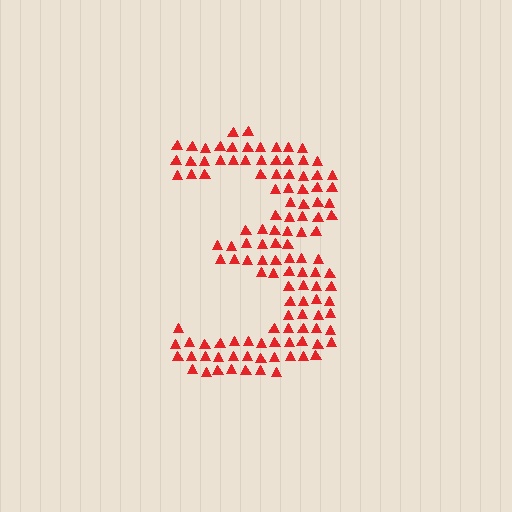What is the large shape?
The large shape is the digit 3.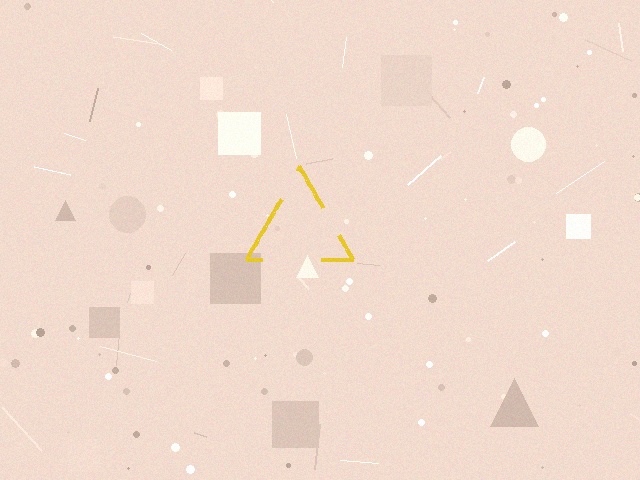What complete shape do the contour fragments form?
The contour fragments form a triangle.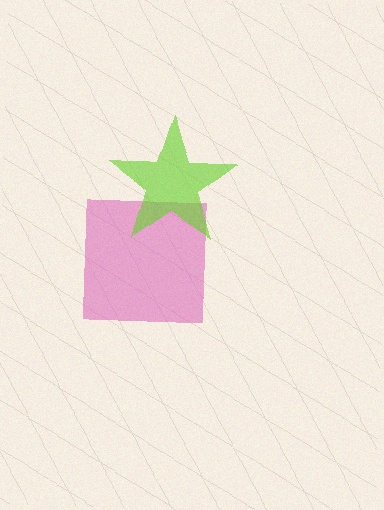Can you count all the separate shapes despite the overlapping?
Yes, there are 2 separate shapes.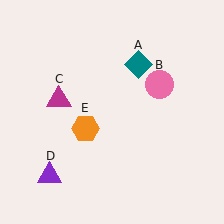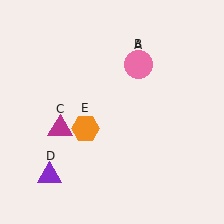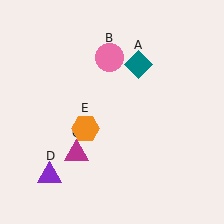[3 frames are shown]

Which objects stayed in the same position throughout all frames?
Teal diamond (object A) and purple triangle (object D) and orange hexagon (object E) remained stationary.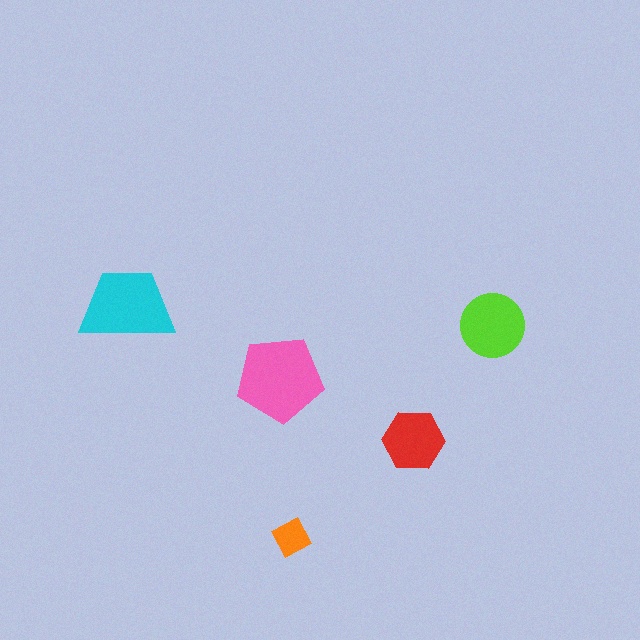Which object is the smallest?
The orange diamond.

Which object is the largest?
The pink pentagon.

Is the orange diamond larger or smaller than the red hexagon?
Smaller.